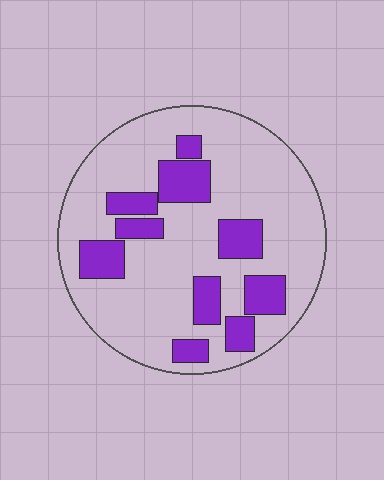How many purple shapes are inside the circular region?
10.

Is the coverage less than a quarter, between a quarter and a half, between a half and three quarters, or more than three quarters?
Less than a quarter.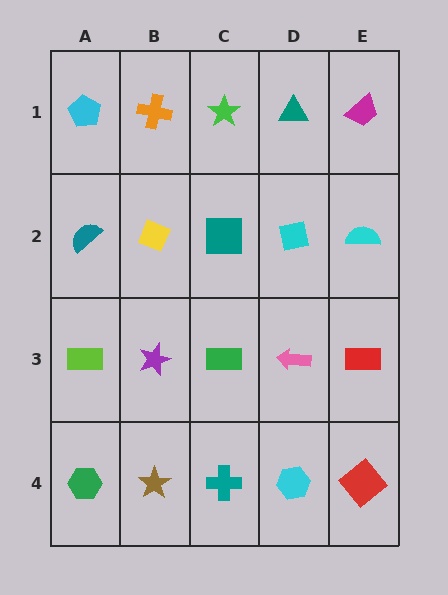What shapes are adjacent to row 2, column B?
An orange cross (row 1, column B), a purple star (row 3, column B), a teal semicircle (row 2, column A), a teal square (row 2, column C).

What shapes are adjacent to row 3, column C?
A teal square (row 2, column C), a teal cross (row 4, column C), a purple star (row 3, column B), a pink arrow (row 3, column D).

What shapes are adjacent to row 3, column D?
A cyan square (row 2, column D), a cyan hexagon (row 4, column D), a green rectangle (row 3, column C), a red rectangle (row 3, column E).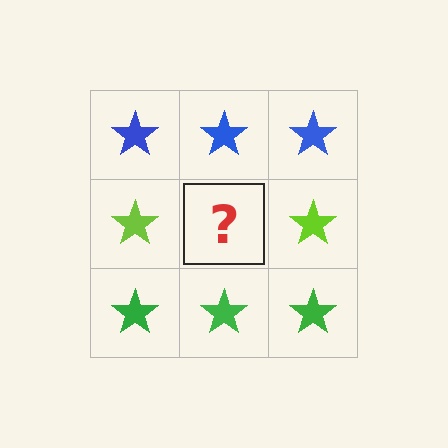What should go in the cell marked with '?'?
The missing cell should contain a lime star.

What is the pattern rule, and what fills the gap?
The rule is that each row has a consistent color. The gap should be filled with a lime star.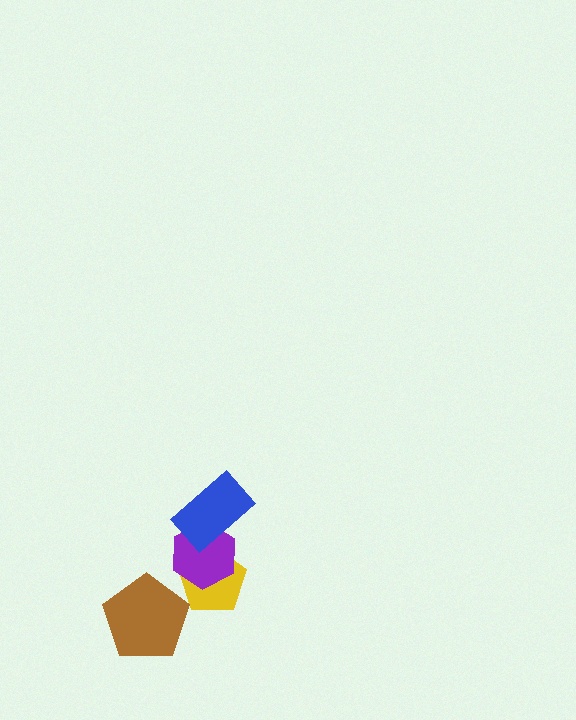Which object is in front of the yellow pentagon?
The purple hexagon is in front of the yellow pentagon.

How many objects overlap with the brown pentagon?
0 objects overlap with the brown pentagon.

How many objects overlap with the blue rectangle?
1 object overlaps with the blue rectangle.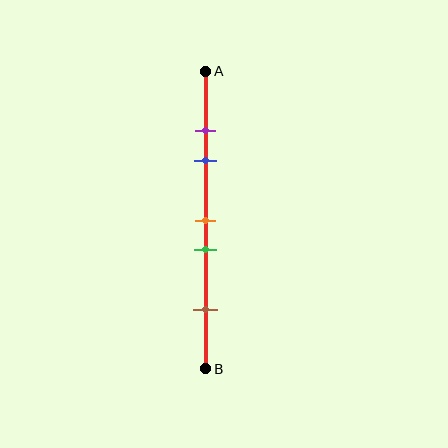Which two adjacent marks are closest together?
The purple and blue marks are the closest adjacent pair.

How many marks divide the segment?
There are 5 marks dividing the segment.